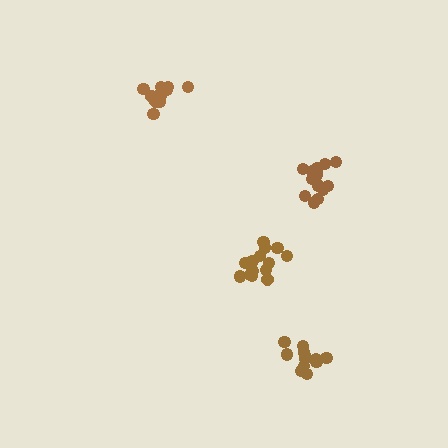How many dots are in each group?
Group 1: 15 dots, Group 2: 12 dots, Group 3: 14 dots, Group 4: 12 dots (53 total).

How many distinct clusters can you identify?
There are 4 distinct clusters.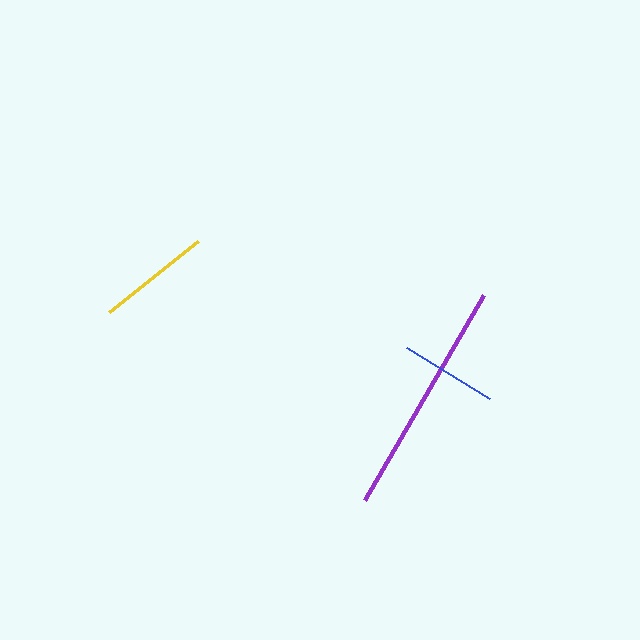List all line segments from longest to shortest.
From longest to shortest: purple, yellow, blue.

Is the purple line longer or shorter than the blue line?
The purple line is longer than the blue line.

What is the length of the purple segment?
The purple segment is approximately 237 pixels long.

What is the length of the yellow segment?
The yellow segment is approximately 114 pixels long.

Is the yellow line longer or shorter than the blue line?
The yellow line is longer than the blue line.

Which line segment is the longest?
The purple line is the longest at approximately 237 pixels.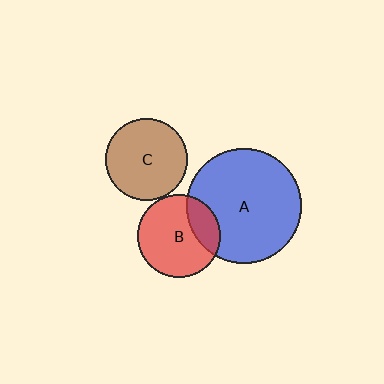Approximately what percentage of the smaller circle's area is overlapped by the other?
Approximately 25%.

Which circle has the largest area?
Circle A (blue).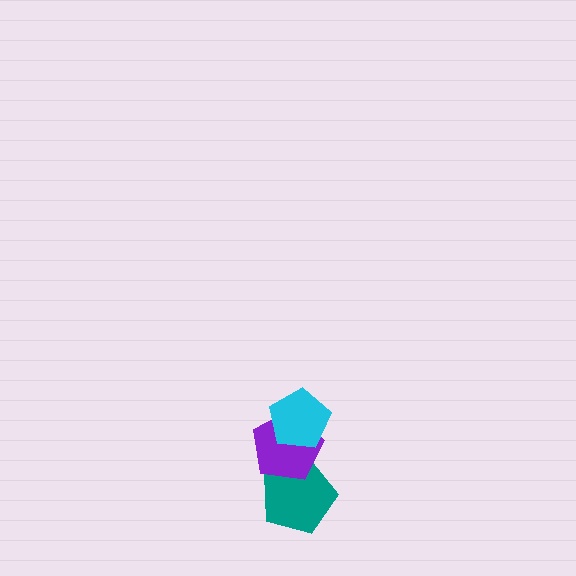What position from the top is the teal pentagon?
The teal pentagon is 3rd from the top.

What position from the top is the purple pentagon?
The purple pentagon is 2nd from the top.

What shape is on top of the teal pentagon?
The purple pentagon is on top of the teal pentagon.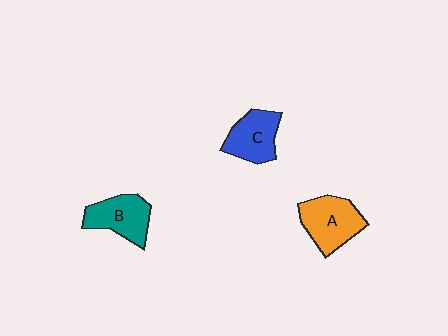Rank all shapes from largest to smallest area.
From largest to smallest: A (orange), B (teal), C (blue).